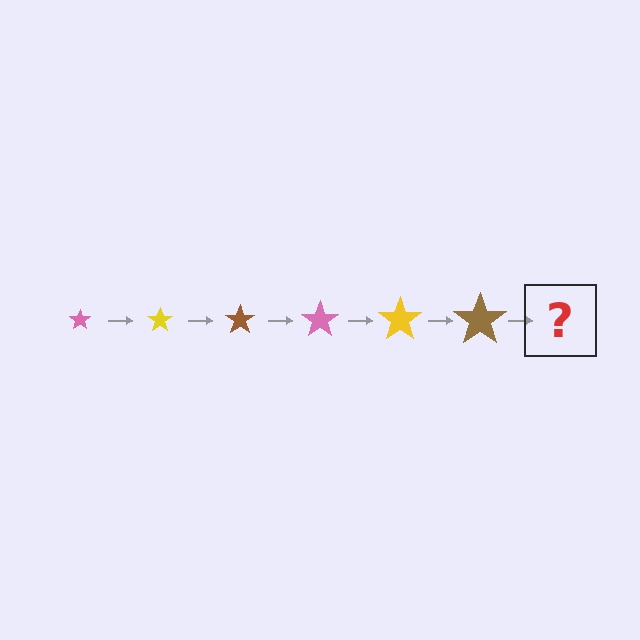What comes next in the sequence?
The next element should be a pink star, larger than the previous one.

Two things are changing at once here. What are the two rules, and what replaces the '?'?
The two rules are that the star grows larger each step and the color cycles through pink, yellow, and brown. The '?' should be a pink star, larger than the previous one.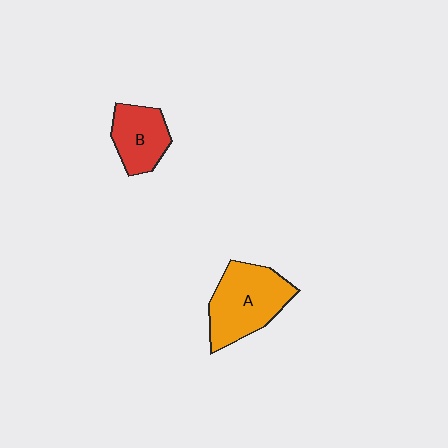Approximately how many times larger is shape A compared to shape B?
Approximately 1.6 times.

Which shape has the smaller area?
Shape B (red).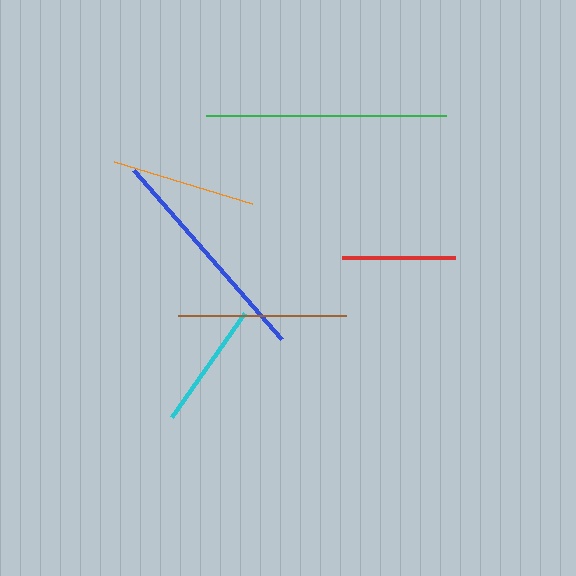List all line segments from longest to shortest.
From longest to shortest: green, blue, brown, orange, cyan, red.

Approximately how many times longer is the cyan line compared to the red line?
The cyan line is approximately 1.1 times the length of the red line.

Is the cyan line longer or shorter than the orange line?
The orange line is longer than the cyan line.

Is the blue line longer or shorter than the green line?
The green line is longer than the blue line.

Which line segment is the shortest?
The red line is the shortest at approximately 113 pixels.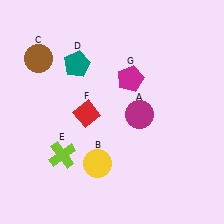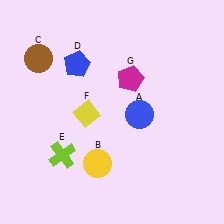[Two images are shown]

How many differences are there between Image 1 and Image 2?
There are 3 differences between the two images.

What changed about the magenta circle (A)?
In Image 1, A is magenta. In Image 2, it changed to blue.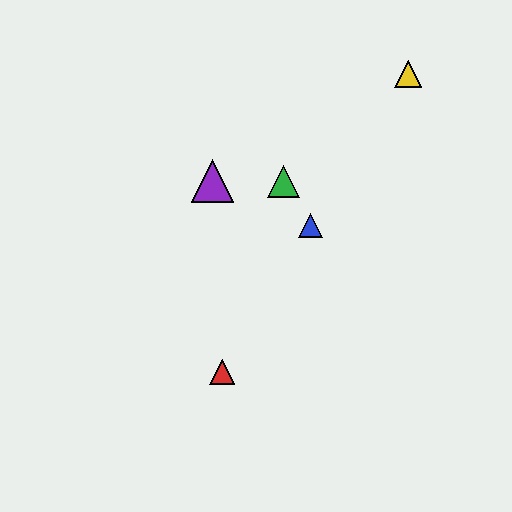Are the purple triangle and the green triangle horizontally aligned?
Yes, both are at y≈181.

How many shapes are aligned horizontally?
2 shapes (the green triangle, the purple triangle) are aligned horizontally.